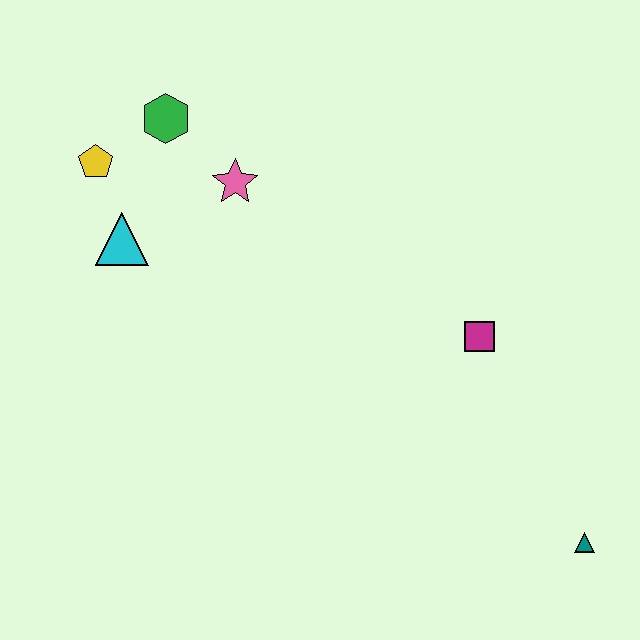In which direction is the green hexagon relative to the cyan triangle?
The green hexagon is above the cyan triangle.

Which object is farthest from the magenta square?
The yellow pentagon is farthest from the magenta square.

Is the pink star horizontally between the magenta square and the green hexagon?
Yes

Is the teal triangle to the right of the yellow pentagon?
Yes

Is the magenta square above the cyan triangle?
No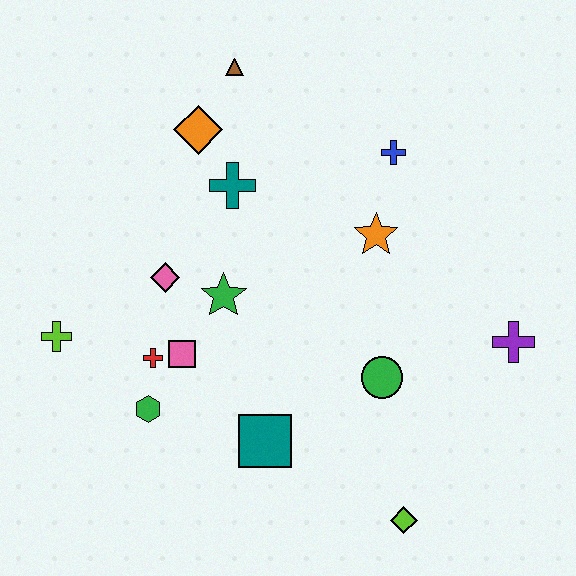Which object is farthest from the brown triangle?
The lime diamond is farthest from the brown triangle.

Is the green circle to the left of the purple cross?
Yes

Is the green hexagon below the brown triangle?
Yes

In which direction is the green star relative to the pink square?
The green star is above the pink square.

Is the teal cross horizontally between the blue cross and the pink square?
Yes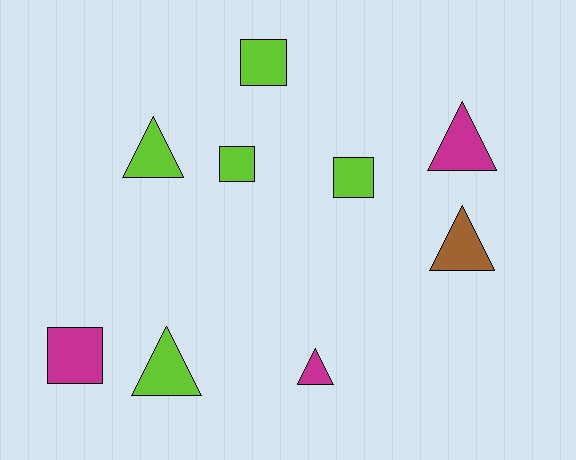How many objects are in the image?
There are 9 objects.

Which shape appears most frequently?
Triangle, with 5 objects.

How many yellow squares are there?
There are no yellow squares.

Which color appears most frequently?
Lime, with 5 objects.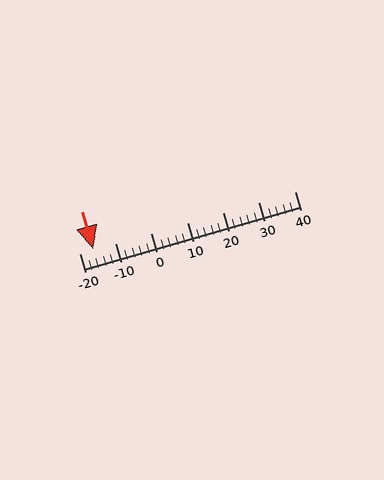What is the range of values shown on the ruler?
The ruler shows values from -20 to 40.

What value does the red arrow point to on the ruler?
The red arrow points to approximately -16.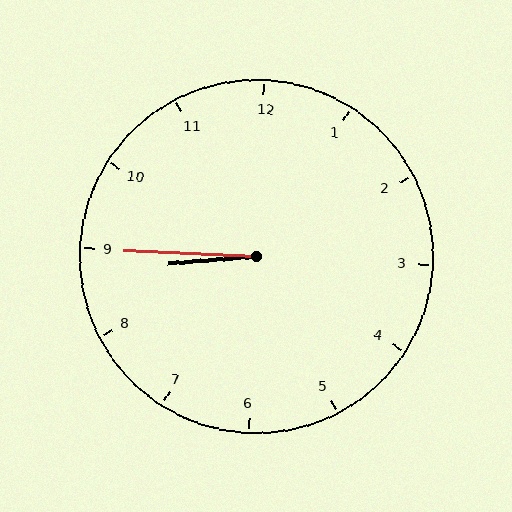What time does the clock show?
8:45.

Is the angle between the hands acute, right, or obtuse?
It is acute.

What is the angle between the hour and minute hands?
Approximately 8 degrees.